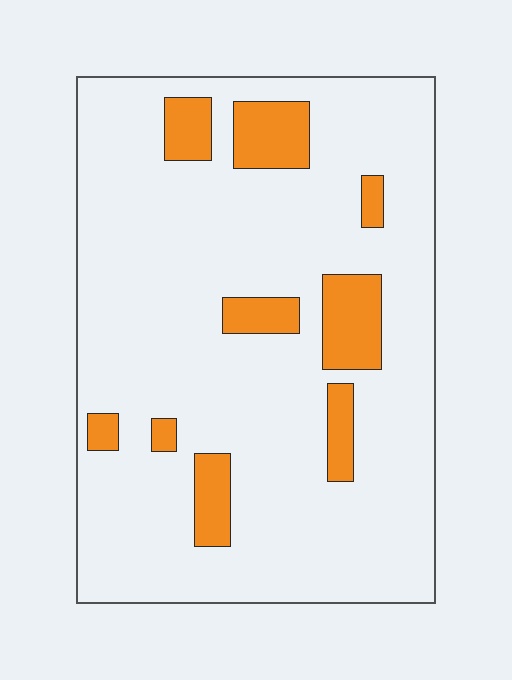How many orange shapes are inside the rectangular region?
9.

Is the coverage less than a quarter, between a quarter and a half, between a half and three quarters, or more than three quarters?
Less than a quarter.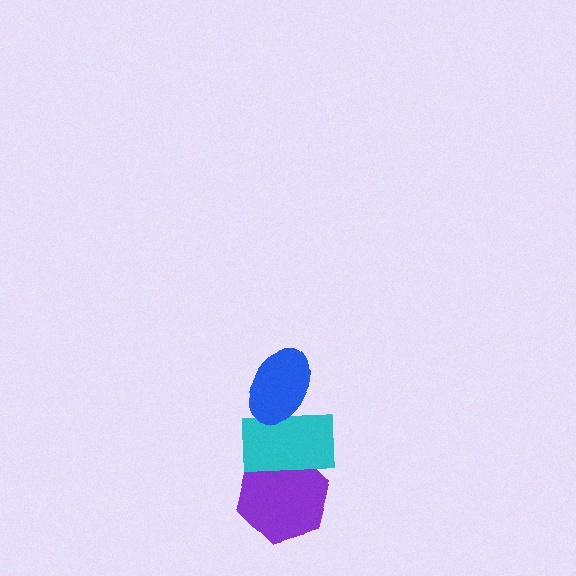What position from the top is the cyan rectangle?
The cyan rectangle is 2nd from the top.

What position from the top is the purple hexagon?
The purple hexagon is 3rd from the top.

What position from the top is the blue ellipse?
The blue ellipse is 1st from the top.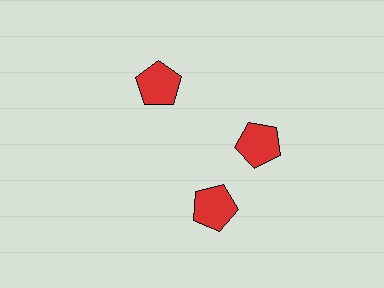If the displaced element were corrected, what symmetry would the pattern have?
It would have 3-fold rotational symmetry — the pattern would map onto itself every 120 degrees.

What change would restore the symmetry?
The symmetry would be restored by rotating it back into even spacing with its neighbors so that all 3 pentagons sit at equal angles and equal distance from the center.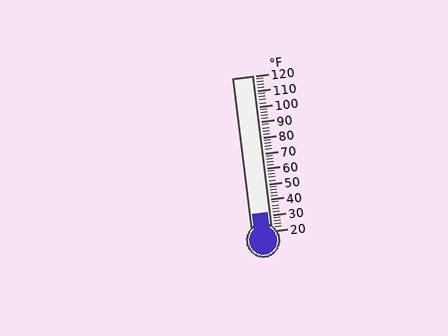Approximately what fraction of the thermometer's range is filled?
The thermometer is filled to approximately 10% of its range.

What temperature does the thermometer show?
The thermometer shows approximately 32°F.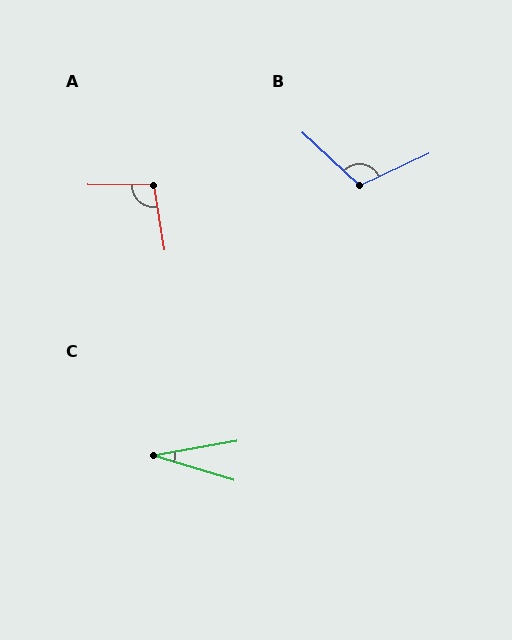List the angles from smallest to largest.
C (26°), A (99°), B (112°).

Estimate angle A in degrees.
Approximately 99 degrees.